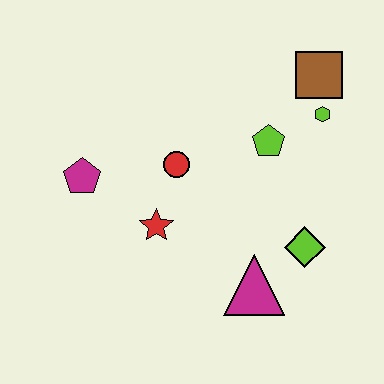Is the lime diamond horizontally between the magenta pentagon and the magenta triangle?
No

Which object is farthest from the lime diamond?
The magenta pentagon is farthest from the lime diamond.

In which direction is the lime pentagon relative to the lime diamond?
The lime pentagon is above the lime diamond.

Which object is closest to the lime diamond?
The magenta triangle is closest to the lime diamond.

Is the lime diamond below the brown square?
Yes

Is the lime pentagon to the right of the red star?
Yes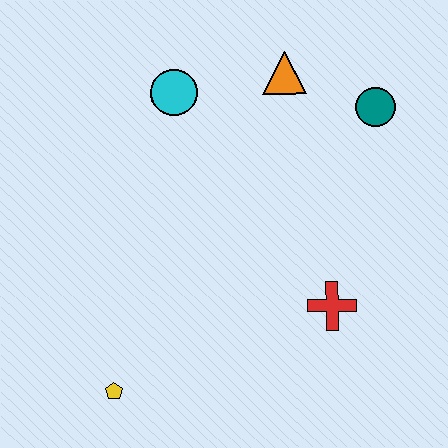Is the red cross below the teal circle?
Yes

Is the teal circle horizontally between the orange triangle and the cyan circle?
No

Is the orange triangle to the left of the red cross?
Yes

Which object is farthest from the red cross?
The cyan circle is farthest from the red cross.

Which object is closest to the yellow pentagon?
The red cross is closest to the yellow pentagon.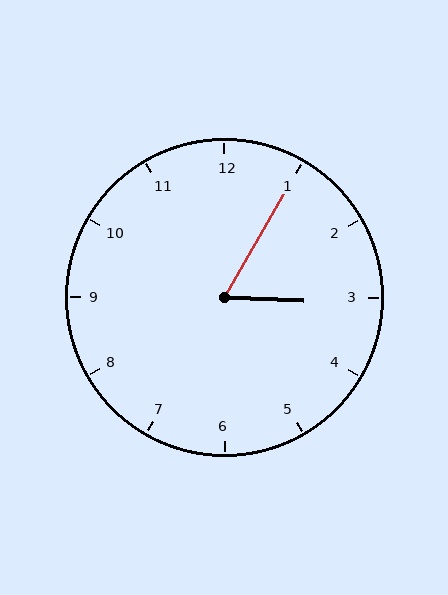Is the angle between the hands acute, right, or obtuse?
It is acute.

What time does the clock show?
3:05.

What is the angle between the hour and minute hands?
Approximately 62 degrees.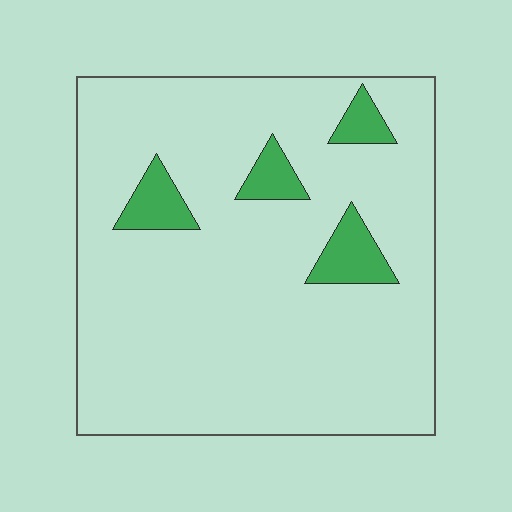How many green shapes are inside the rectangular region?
4.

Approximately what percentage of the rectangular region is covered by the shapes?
Approximately 10%.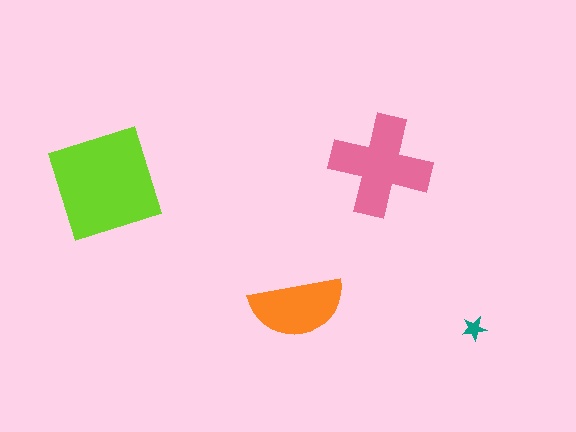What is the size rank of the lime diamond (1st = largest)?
1st.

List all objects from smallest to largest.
The teal star, the orange semicircle, the pink cross, the lime diamond.